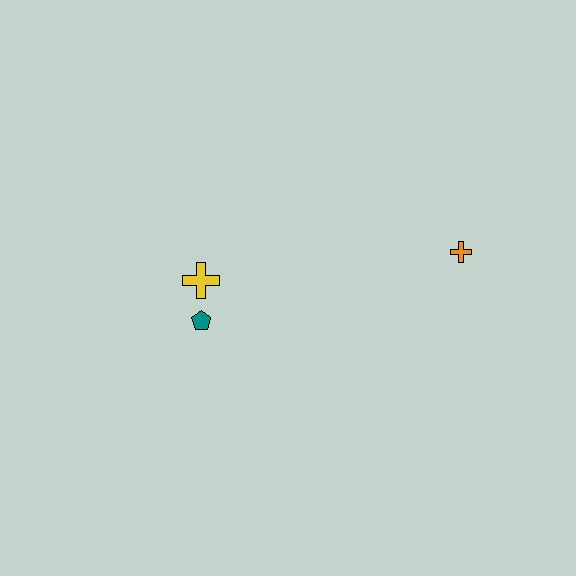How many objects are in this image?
There are 3 objects.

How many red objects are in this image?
There are no red objects.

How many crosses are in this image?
There are 2 crosses.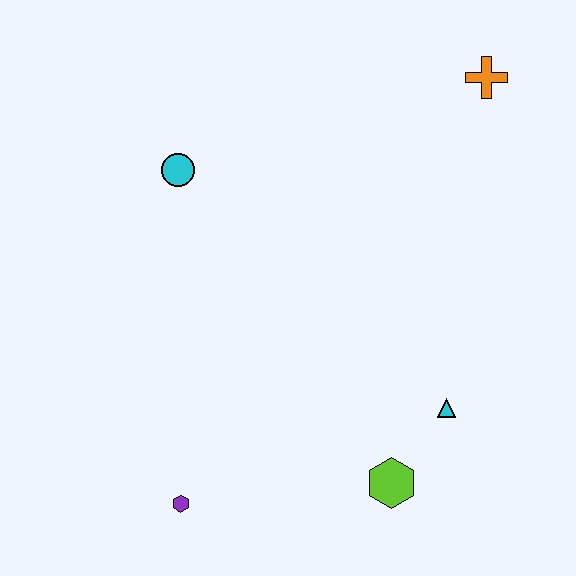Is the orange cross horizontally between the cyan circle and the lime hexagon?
No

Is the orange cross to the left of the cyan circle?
No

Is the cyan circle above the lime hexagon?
Yes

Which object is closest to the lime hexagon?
The cyan triangle is closest to the lime hexagon.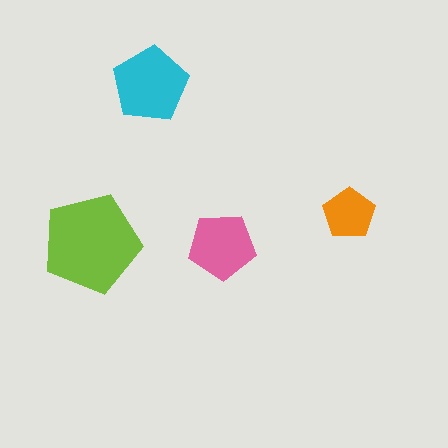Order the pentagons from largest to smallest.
the lime one, the cyan one, the pink one, the orange one.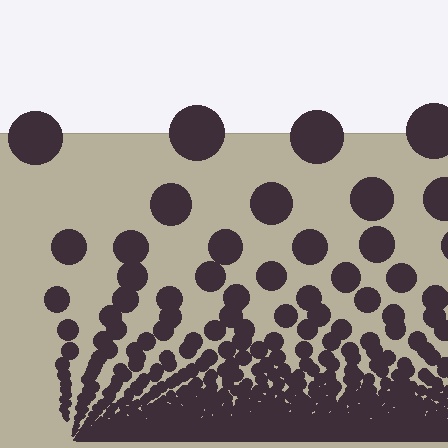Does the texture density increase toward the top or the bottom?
Density increases toward the bottom.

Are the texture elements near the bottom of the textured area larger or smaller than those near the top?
Smaller. The gradient is inverted — elements near the bottom are smaller and denser.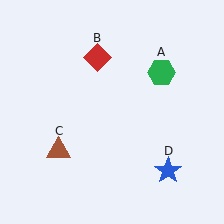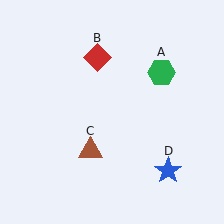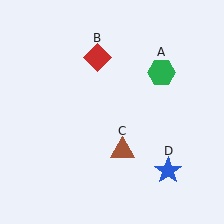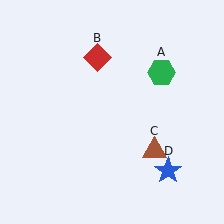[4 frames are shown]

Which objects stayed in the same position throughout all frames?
Green hexagon (object A) and red diamond (object B) and blue star (object D) remained stationary.